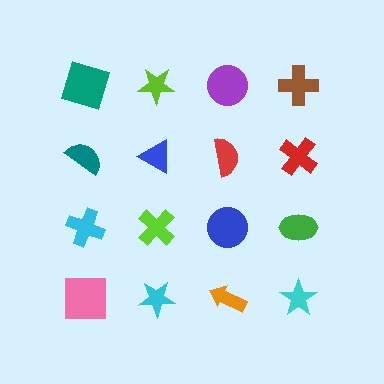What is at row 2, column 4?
A red cross.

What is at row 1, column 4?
A brown cross.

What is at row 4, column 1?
A pink square.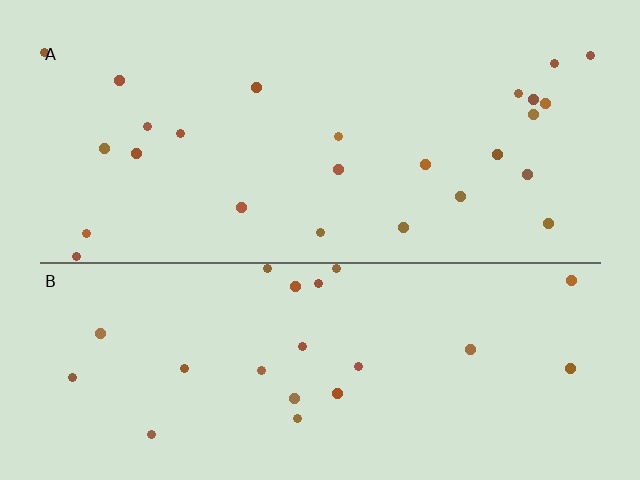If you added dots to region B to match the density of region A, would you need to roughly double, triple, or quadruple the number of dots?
Approximately double.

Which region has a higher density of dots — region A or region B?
A (the top).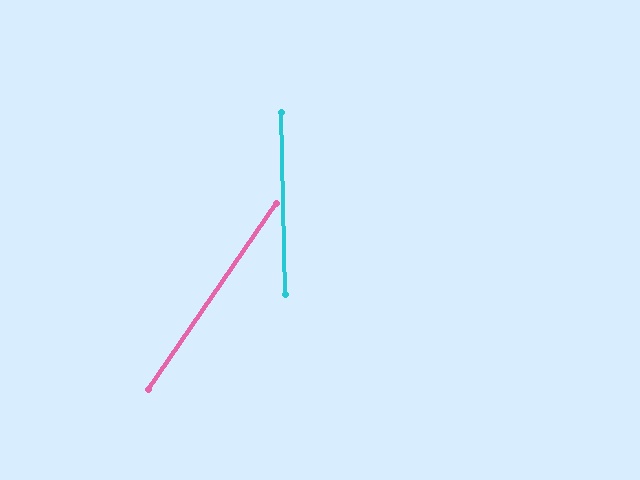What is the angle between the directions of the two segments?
Approximately 35 degrees.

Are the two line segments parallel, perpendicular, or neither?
Neither parallel nor perpendicular — they differ by about 35°.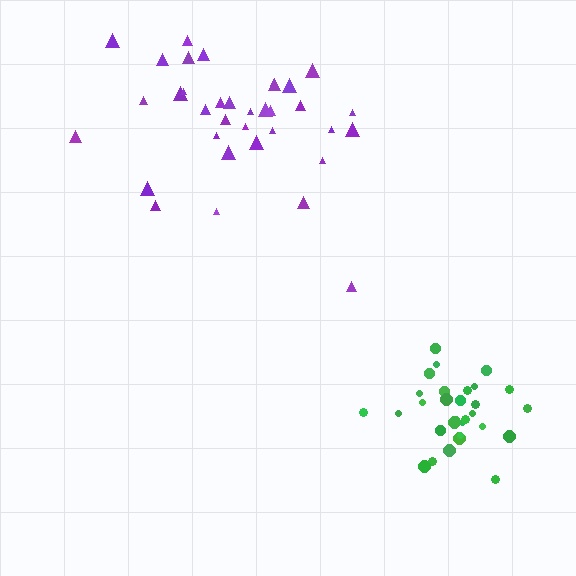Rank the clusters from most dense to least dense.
green, purple.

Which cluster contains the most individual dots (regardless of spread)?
Purple (35).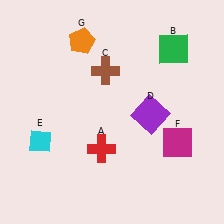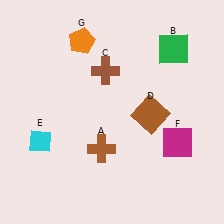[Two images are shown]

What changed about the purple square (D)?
In Image 1, D is purple. In Image 2, it changed to brown.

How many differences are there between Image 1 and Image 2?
There are 2 differences between the two images.